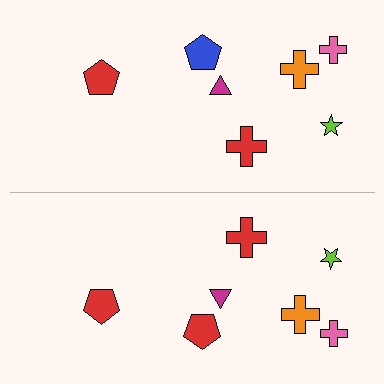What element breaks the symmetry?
The red pentagon on the bottom side breaks the symmetry — its mirror counterpart is blue.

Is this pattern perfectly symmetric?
No, the pattern is not perfectly symmetric. The red pentagon on the bottom side breaks the symmetry — its mirror counterpart is blue.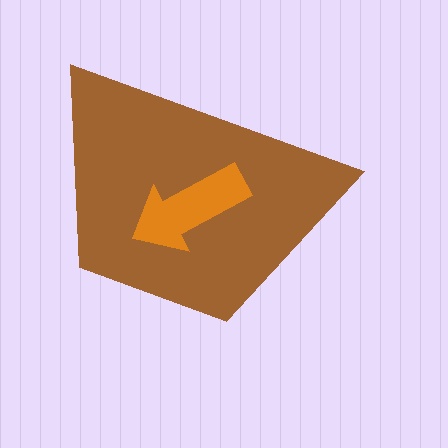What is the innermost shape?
The orange arrow.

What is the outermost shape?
The brown trapezoid.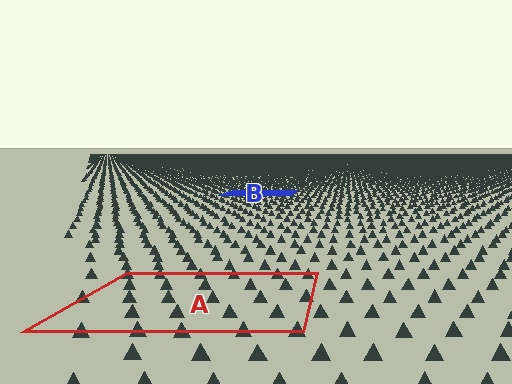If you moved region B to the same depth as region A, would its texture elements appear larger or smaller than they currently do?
They would appear larger. At a closer depth, the same texture elements are projected at a bigger on-screen size.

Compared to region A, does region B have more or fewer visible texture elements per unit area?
Region B has more texture elements per unit area — they are packed more densely because it is farther away.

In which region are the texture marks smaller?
The texture marks are smaller in region B, because it is farther away.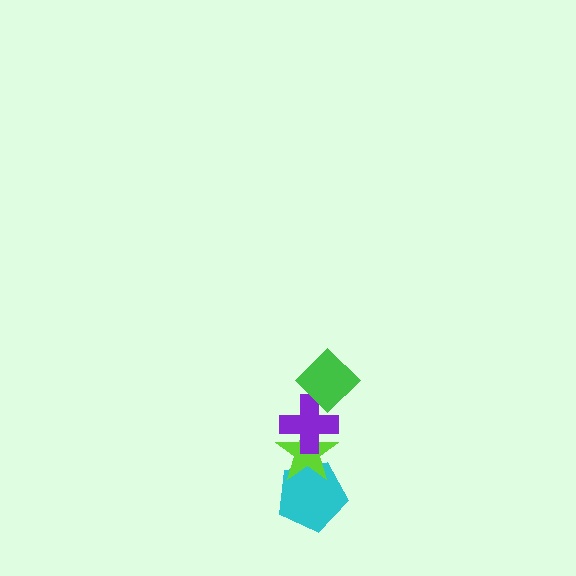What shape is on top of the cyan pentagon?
The lime star is on top of the cyan pentagon.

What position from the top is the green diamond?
The green diamond is 1st from the top.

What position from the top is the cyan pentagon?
The cyan pentagon is 4th from the top.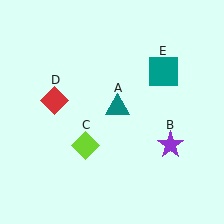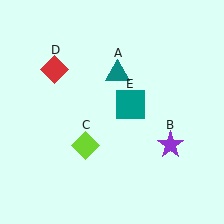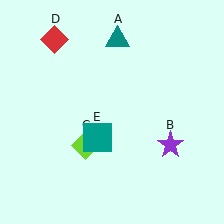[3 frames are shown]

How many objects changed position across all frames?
3 objects changed position: teal triangle (object A), red diamond (object D), teal square (object E).